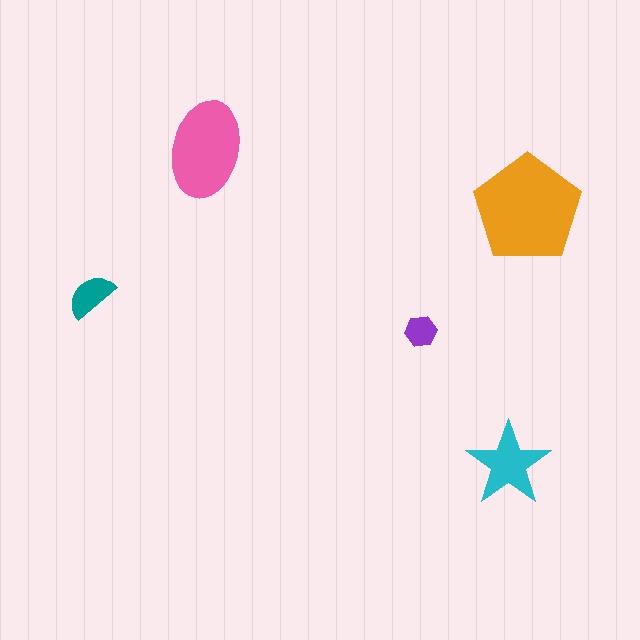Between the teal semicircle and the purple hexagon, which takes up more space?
The teal semicircle.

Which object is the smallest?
The purple hexagon.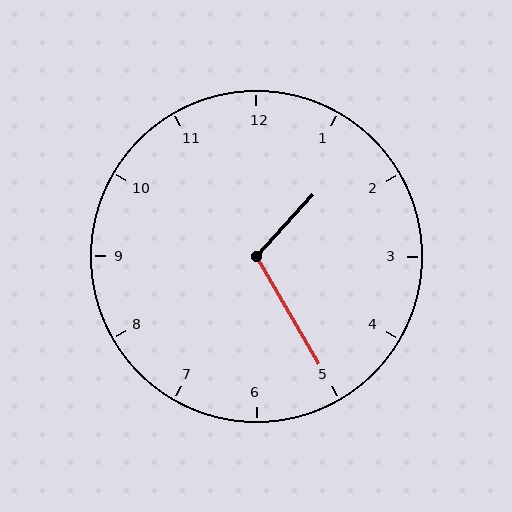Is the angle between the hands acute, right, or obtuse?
It is obtuse.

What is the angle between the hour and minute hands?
Approximately 108 degrees.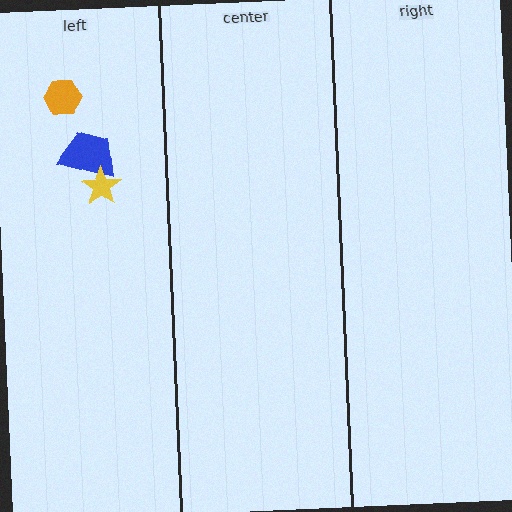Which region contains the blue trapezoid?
The left region.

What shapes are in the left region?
The blue trapezoid, the orange hexagon, the yellow star.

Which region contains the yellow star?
The left region.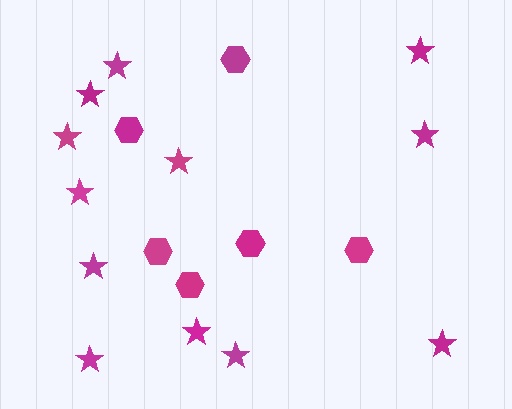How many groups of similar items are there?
There are 2 groups: one group of stars (12) and one group of hexagons (6).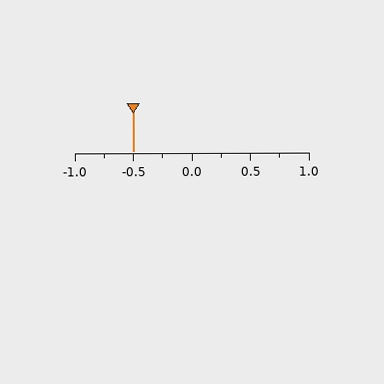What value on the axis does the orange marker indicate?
The marker indicates approximately -0.5.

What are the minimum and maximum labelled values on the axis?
The axis runs from -1.0 to 1.0.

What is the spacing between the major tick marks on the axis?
The major ticks are spaced 0.5 apart.